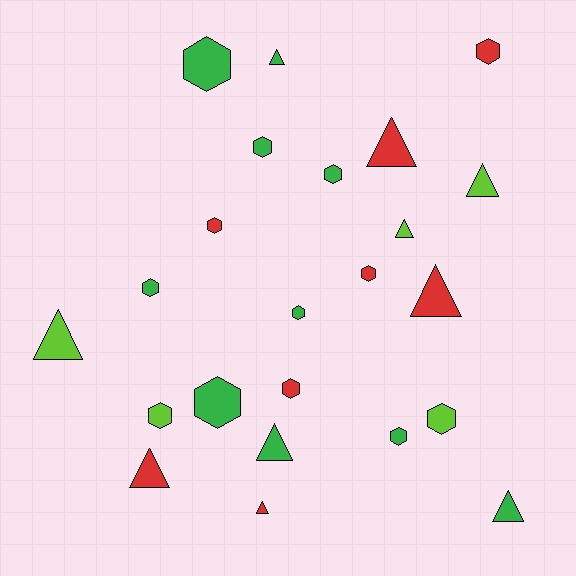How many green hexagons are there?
There are 7 green hexagons.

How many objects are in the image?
There are 23 objects.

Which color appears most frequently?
Green, with 10 objects.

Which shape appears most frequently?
Hexagon, with 13 objects.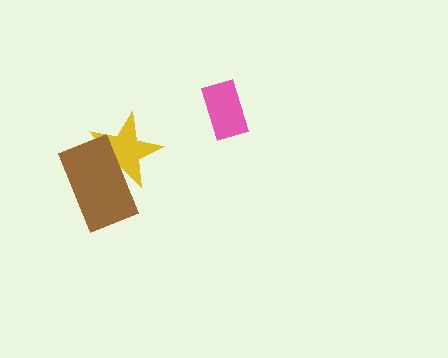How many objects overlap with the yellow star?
1 object overlaps with the yellow star.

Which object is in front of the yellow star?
The brown rectangle is in front of the yellow star.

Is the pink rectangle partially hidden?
No, no other shape covers it.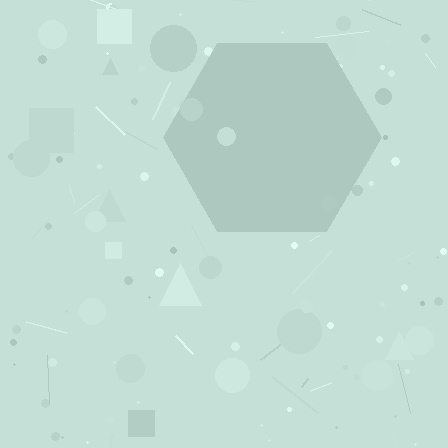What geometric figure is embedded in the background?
A hexagon is embedded in the background.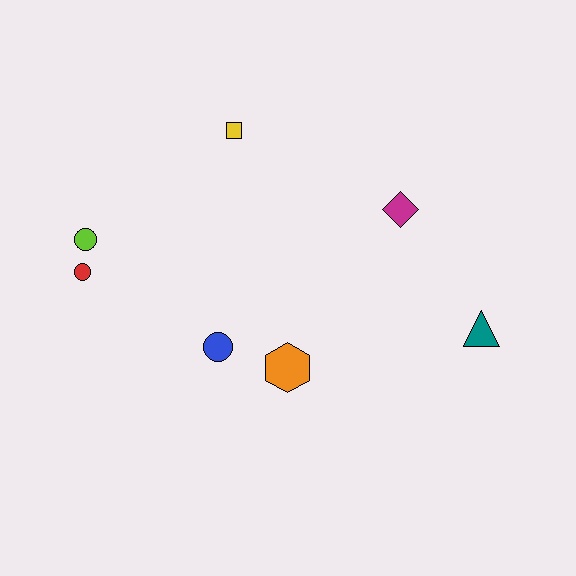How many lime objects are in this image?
There is 1 lime object.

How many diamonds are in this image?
There is 1 diamond.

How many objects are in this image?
There are 7 objects.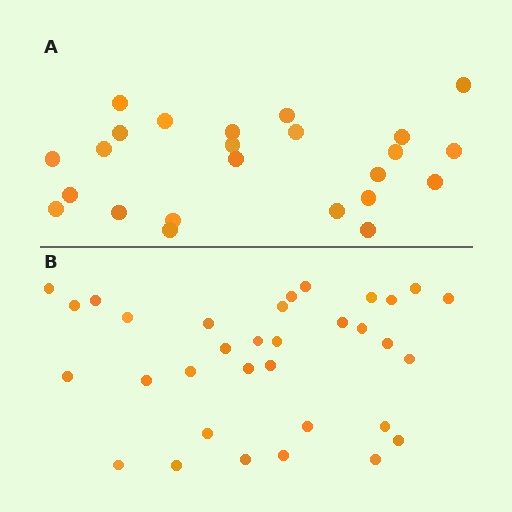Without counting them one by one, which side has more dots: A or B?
Region B (the bottom region) has more dots.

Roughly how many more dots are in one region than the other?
Region B has roughly 8 or so more dots than region A.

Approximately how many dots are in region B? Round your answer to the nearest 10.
About 30 dots. (The exact count is 33, which rounds to 30.)